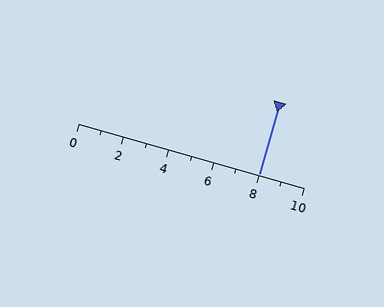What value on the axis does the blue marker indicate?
The marker indicates approximately 8.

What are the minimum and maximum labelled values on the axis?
The axis runs from 0 to 10.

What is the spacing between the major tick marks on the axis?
The major ticks are spaced 2 apart.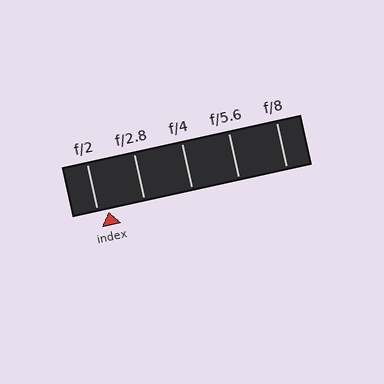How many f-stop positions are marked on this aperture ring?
There are 5 f-stop positions marked.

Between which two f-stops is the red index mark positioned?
The index mark is between f/2 and f/2.8.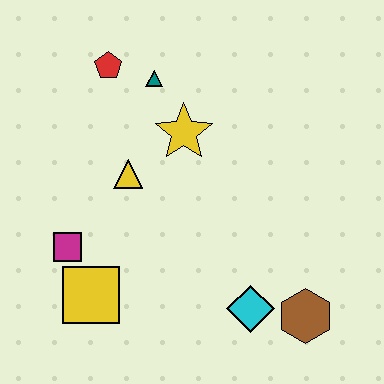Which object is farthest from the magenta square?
The brown hexagon is farthest from the magenta square.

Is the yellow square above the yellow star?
No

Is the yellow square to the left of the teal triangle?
Yes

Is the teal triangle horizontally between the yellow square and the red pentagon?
No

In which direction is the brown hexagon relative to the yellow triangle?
The brown hexagon is to the right of the yellow triangle.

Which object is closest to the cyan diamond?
The brown hexagon is closest to the cyan diamond.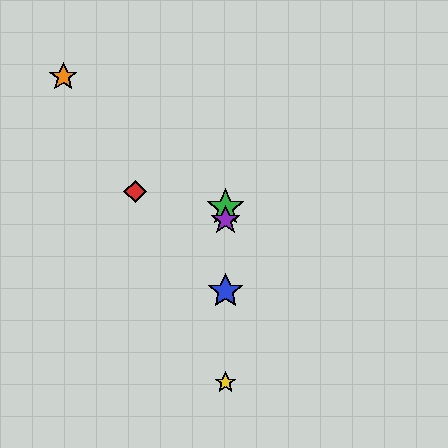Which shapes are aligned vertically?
The blue star, the green star, the yellow star, the purple star are aligned vertically.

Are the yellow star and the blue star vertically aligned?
Yes, both are at x≈225.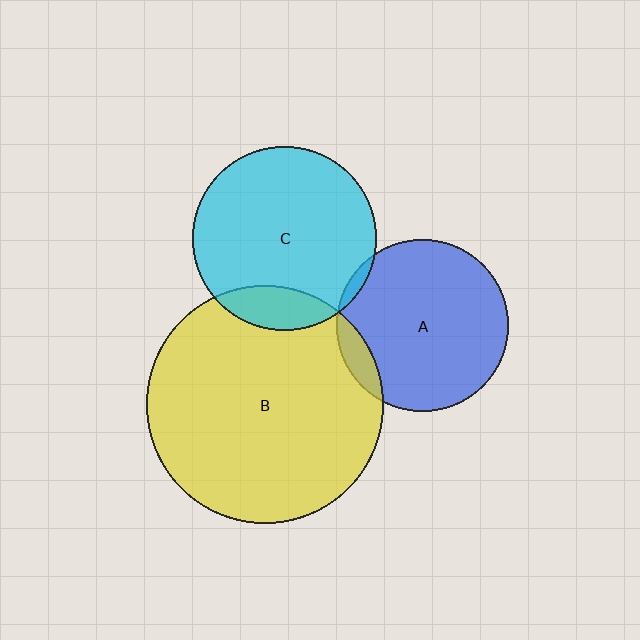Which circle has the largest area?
Circle B (yellow).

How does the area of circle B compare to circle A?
Approximately 1.9 times.